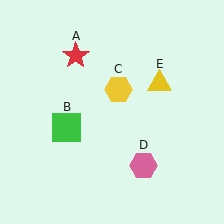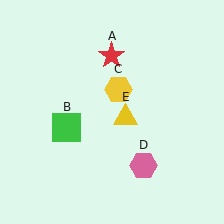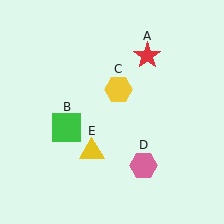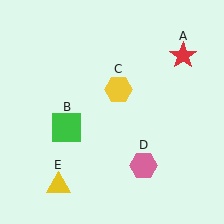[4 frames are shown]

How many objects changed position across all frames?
2 objects changed position: red star (object A), yellow triangle (object E).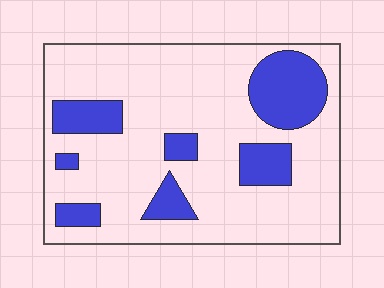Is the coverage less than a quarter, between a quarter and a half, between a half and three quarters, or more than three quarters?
Less than a quarter.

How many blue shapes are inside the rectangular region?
7.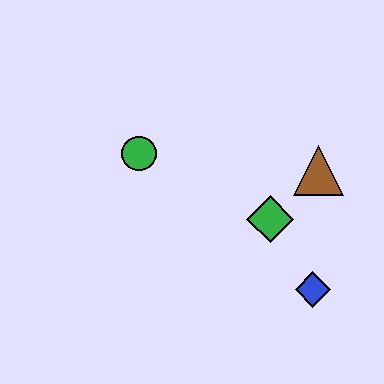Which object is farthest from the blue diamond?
The green circle is farthest from the blue diamond.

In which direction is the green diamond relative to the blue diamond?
The green diamond is above the blue diamond.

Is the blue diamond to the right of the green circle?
Yes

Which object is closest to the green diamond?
The brown triangle is closest to the green diamond.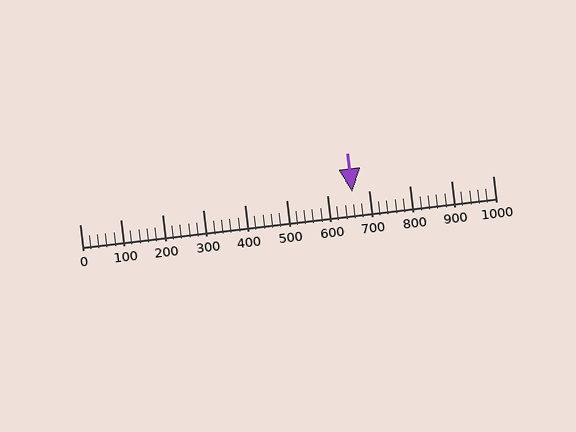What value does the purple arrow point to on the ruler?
The purple arrow points to approximately 660.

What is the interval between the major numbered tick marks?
The major tick marks are spaced 100 units apart.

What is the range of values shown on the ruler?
The ruler shows values from 0 to 1000.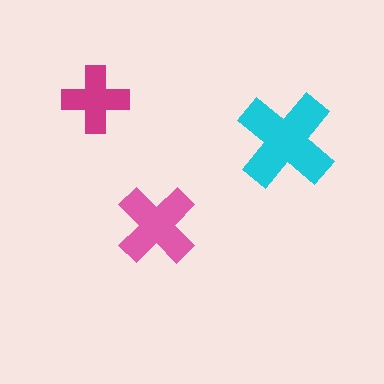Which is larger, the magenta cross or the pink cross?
The pink one.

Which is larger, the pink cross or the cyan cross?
The cyan one.